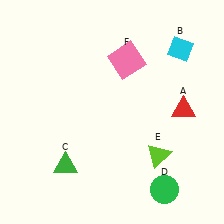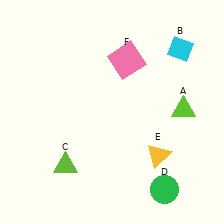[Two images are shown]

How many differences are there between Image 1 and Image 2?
There are 3 differences between the two images.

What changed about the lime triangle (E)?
In Image 1, E is lime. In Image 2, it changed to yellow.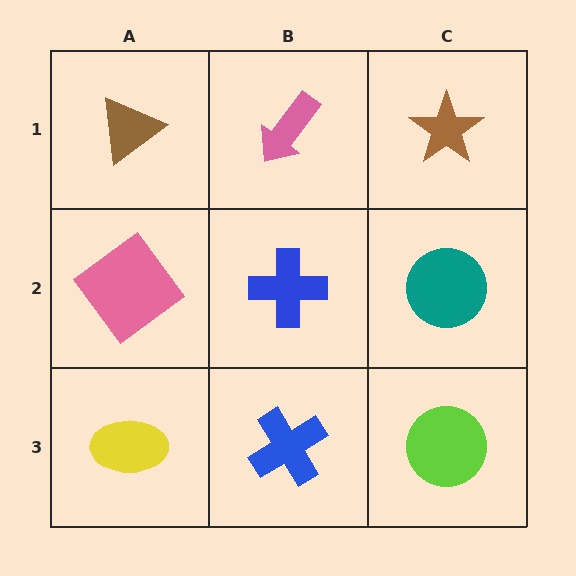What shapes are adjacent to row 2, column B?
A pink arrow (row 1, column B), a blue cross (row 3, column B), a pink diamond (row 2, column A), a teal circle (row 2, column C).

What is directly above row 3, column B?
A blue cross.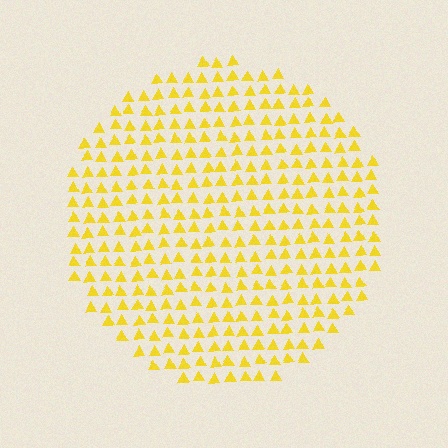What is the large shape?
The large shape is a circle.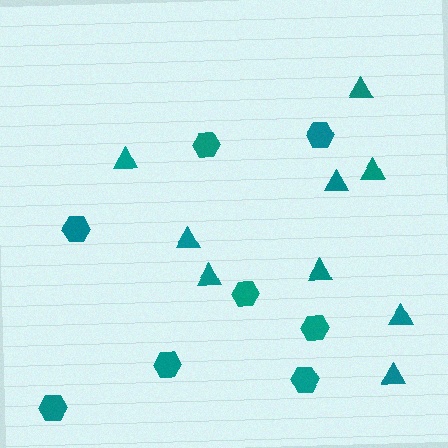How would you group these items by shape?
There are 2 groups: one group of hexagons (8) and one group of triangles (9).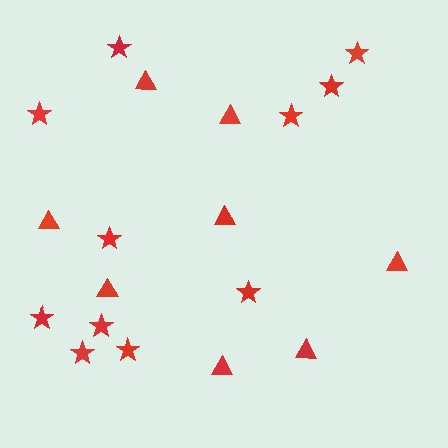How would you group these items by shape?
There are 2 groups: one group of stars (11) and one group of triangles (8).